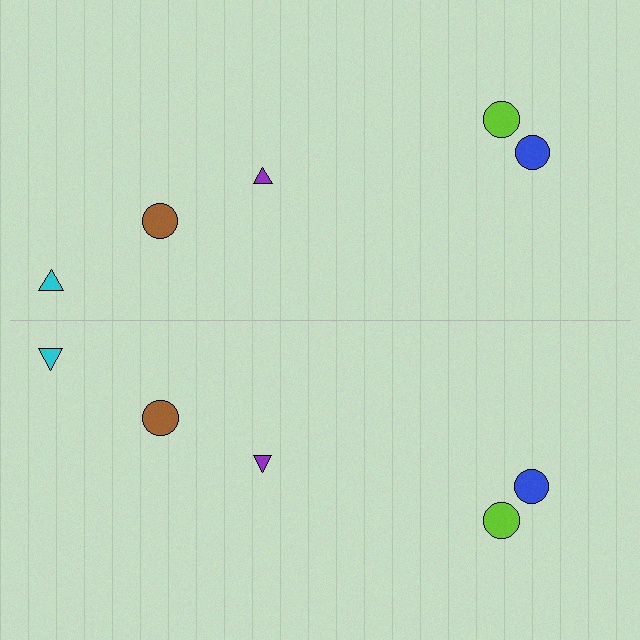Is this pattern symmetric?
Yes, this pattern has bilateral (reflection) symmetry.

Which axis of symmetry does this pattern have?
The pattern has a horizontal axis of symmetry running through the center of the image.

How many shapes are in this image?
There are 10 shapes in this image.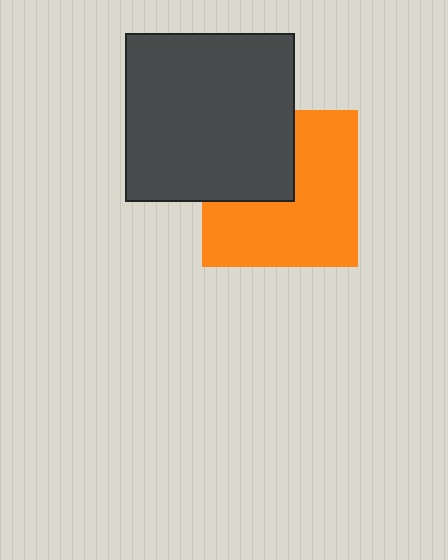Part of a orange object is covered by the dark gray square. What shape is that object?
It is a square.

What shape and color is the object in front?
The object in front is a dark gray square.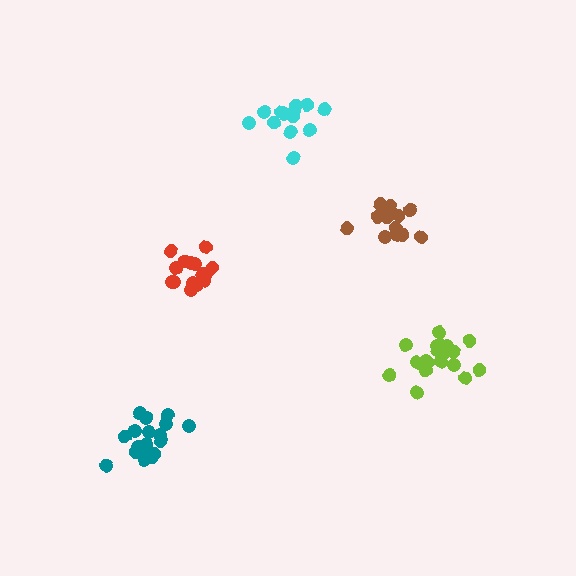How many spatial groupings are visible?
There are 5 spatial groupings.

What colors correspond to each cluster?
The clusters are colored: cyan, lime, brown, red, teal.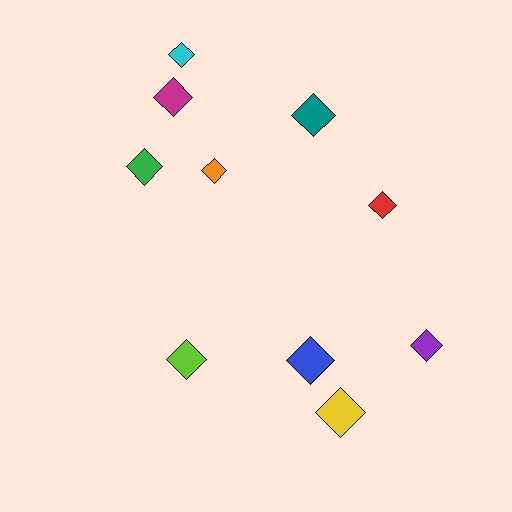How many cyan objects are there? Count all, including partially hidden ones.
There is 1 cyan object.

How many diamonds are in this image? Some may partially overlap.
There are 10 diamonds.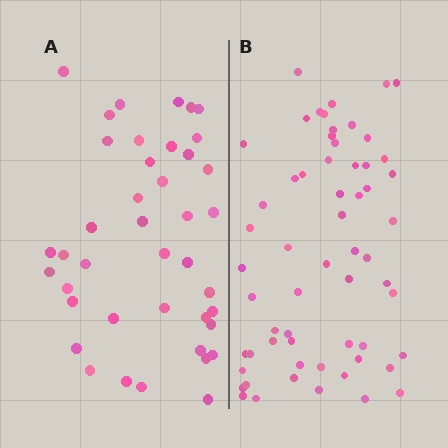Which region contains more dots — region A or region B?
Region B (the right region) has more dots.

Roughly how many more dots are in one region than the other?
Region B has approximately 20 more dots than region A.